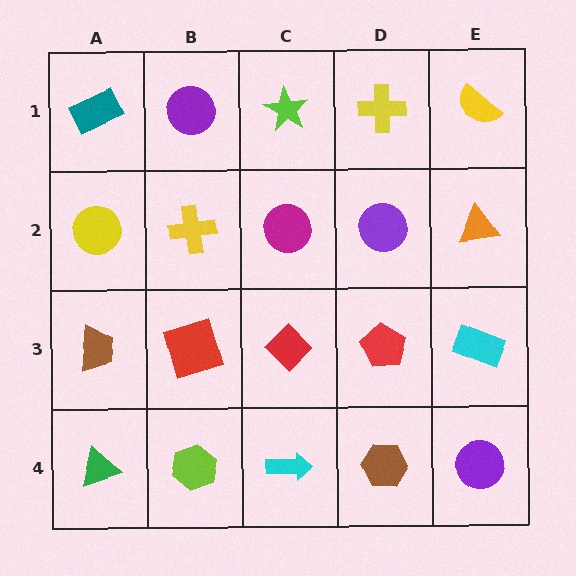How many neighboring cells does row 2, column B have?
4.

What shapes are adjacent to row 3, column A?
A yellow circle (row 2, column A), a green triangle (row 4, column A), a red square (row 3, column B).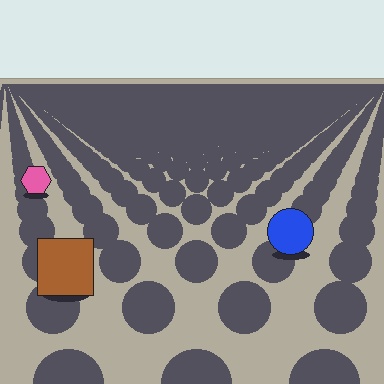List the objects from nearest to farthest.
From nearest to farthest: the brown square, the blue circle, the pink hexagon.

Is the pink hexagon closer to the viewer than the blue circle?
No. The blue circle is closer — you can tell from the texture gradient: the ground texture is coarser near it.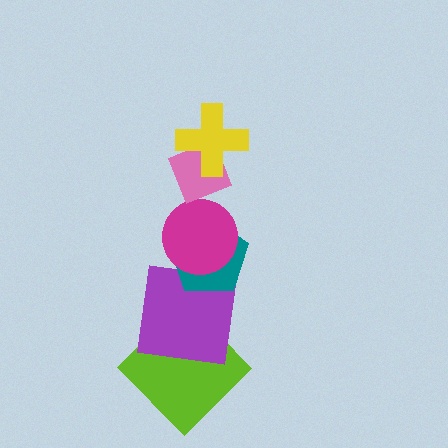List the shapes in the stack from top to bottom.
From top to bottom: the yellow cross, the pink diamond, the magenta circle, the teal pentagon, the purple square, the lime diamond.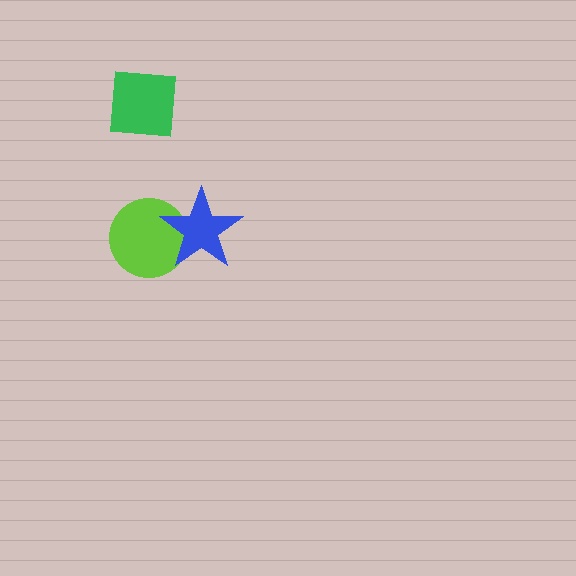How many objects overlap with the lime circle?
1 object overlaps with the lime circle.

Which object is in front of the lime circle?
The blue star is in front of the lime circle.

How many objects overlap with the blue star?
1 object overlaps with the blue star.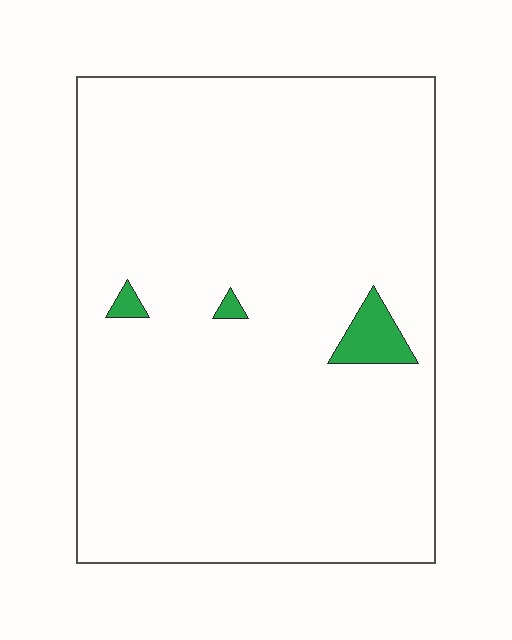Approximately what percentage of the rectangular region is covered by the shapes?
Approximately 5%.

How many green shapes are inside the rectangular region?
3.